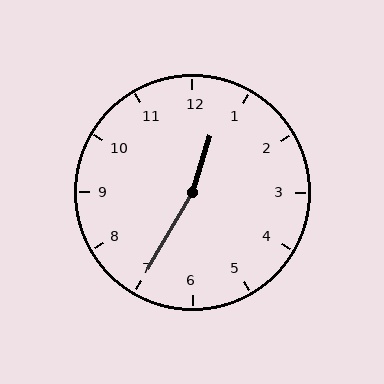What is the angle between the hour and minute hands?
Approximately 168 degrees.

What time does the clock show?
12:35.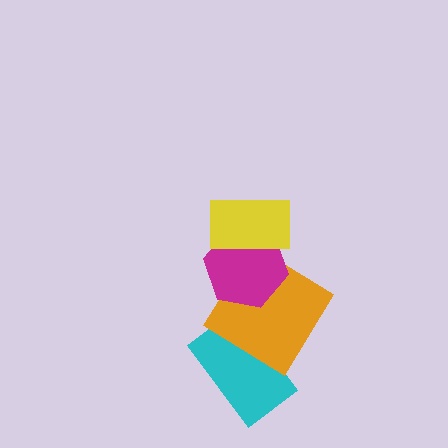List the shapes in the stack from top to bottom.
From top to bottom: the yellow rectangle, the magenta hexagon, the orange diamond, the cyan rectangle.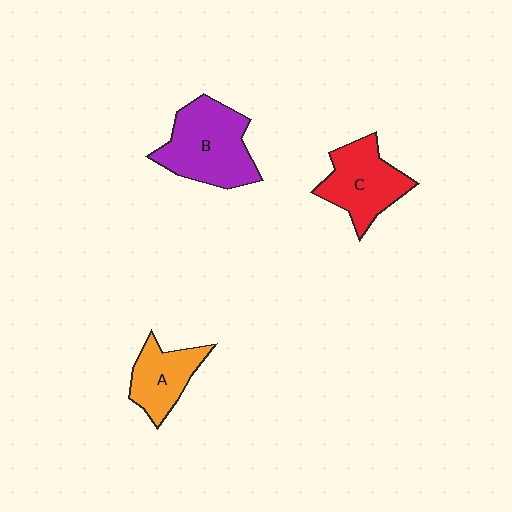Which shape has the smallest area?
Shape A (orange).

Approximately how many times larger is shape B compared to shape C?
Approximately 1.3 times.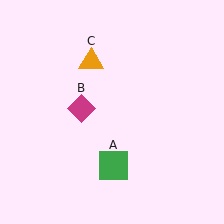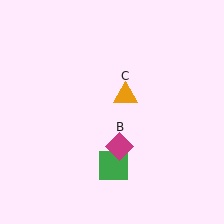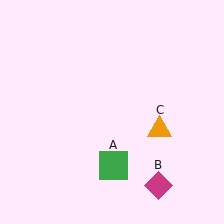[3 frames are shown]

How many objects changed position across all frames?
2 objects changed position: magenta diamond (object B), orange triangle (object C).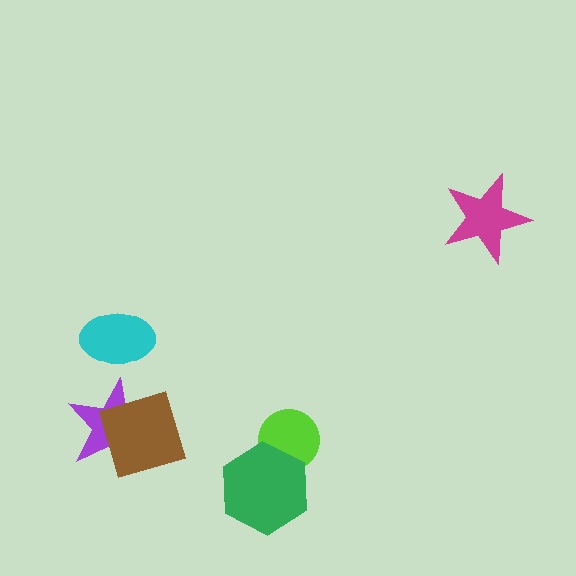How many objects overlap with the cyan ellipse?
0 objects overlap with the cyan ellipse.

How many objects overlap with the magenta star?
0 objects overlap with the magenta star.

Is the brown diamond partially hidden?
No, no other shape covers it.